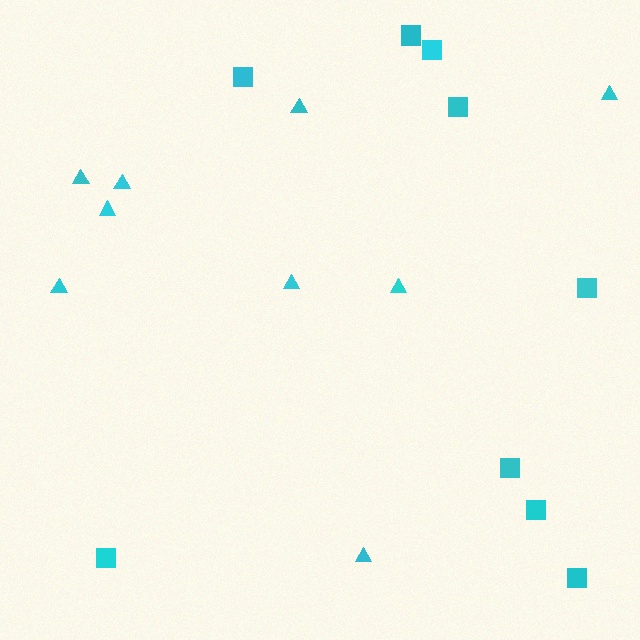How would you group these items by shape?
There are 2 groups: one group of squares (9) and one group of triangles (9).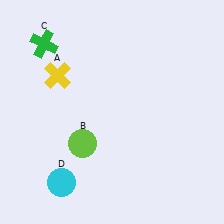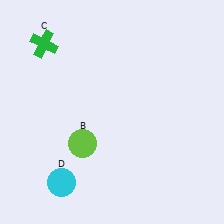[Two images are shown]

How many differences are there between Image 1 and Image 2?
There is 1 difference between the two images.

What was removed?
The yellow cross (A) was removed in Image 2.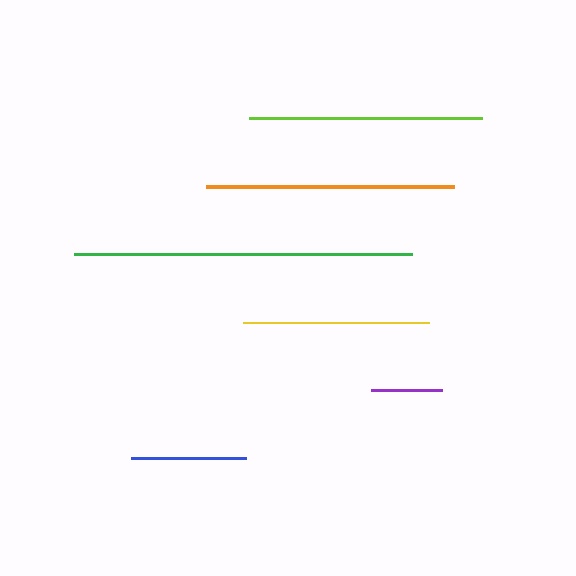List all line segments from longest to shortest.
From longest to shortest: green, orange, lime, yellow, blue, purple.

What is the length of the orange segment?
The orange segment is approximately 248 pixels long.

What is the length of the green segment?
The green segment is approximately 339 pixels long.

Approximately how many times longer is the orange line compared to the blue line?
The orange line is approximately 2.2 times the length of the blue line.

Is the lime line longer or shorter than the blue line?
The lime line is longer than the blue line.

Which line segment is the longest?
The green line is the longest at approximately 339 pixels.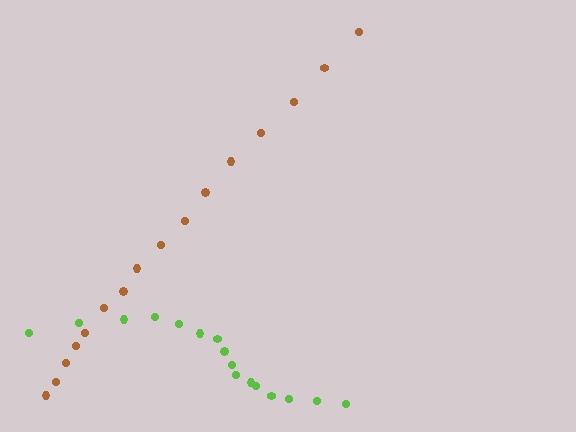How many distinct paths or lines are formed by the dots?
There are 2 distinct paths.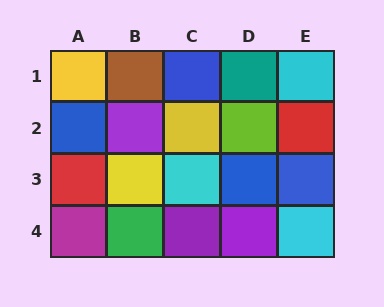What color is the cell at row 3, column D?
Blue.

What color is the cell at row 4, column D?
Purple.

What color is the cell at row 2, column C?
Yellow.